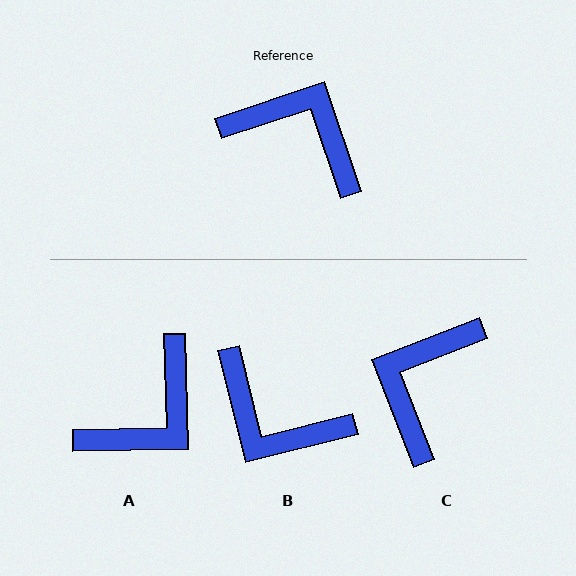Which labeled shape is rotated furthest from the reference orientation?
B, about 176 degrees away.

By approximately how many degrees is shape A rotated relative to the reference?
Approximately 107 degrees clockwise.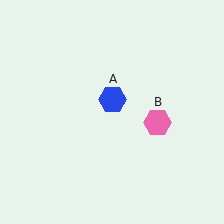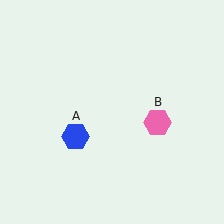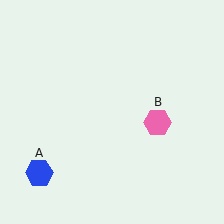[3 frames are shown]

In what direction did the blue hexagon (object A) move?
The blue hexagon (object A) moved down and to the left.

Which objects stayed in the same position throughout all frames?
Pink hexagon (object B) remained stationary.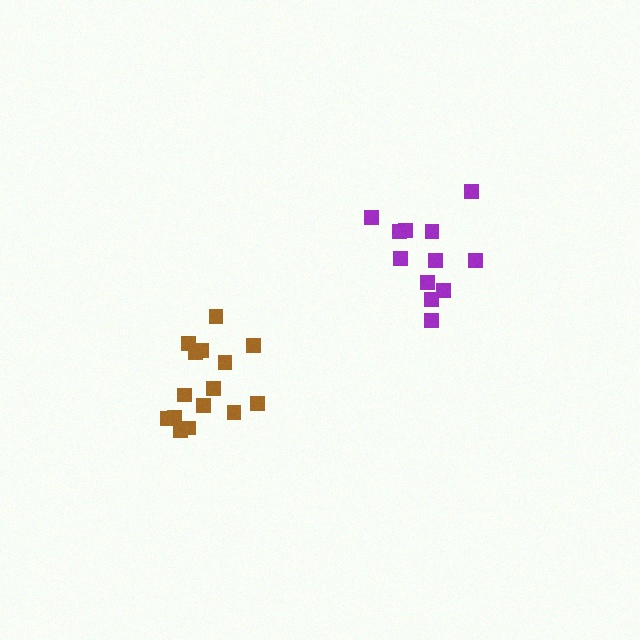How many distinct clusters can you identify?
There are 2 distinct clusters.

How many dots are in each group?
Group 1: 15 dots, Group 2: 12 dots (27 total).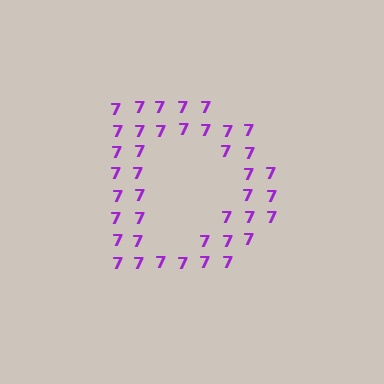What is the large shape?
The large shape is the letter D.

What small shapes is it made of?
It is made of small digit 7's.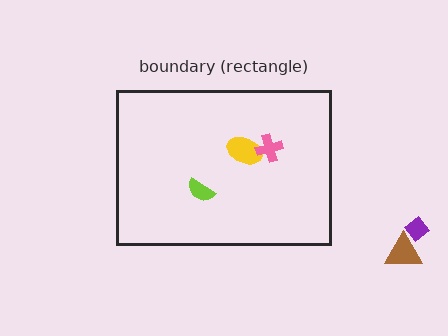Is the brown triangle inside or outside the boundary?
Outside.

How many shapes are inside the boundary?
3 inside, 2 outside.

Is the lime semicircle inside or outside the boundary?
Inside.